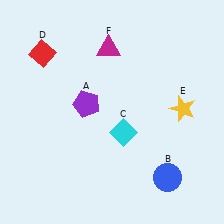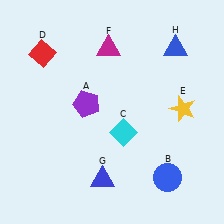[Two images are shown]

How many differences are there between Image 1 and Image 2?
There are 2 differences between the two images.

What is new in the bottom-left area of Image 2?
A blue triangle (G) was added in the bottom-left area of Image 2.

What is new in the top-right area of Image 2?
A blue triangle (H) was added in the top-right area of Image 2.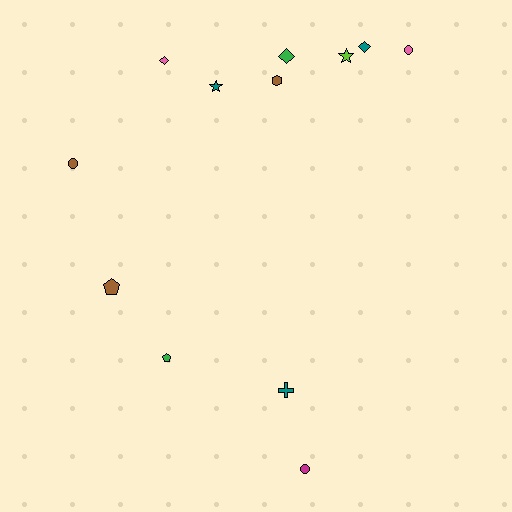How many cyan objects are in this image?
There are no cyan objects.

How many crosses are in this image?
There is 1 cross.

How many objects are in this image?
There are 12 objects.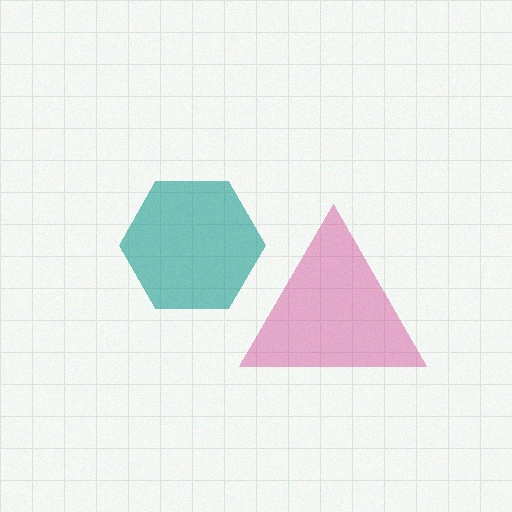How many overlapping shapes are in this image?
There are 2 overlapping shapes in the image.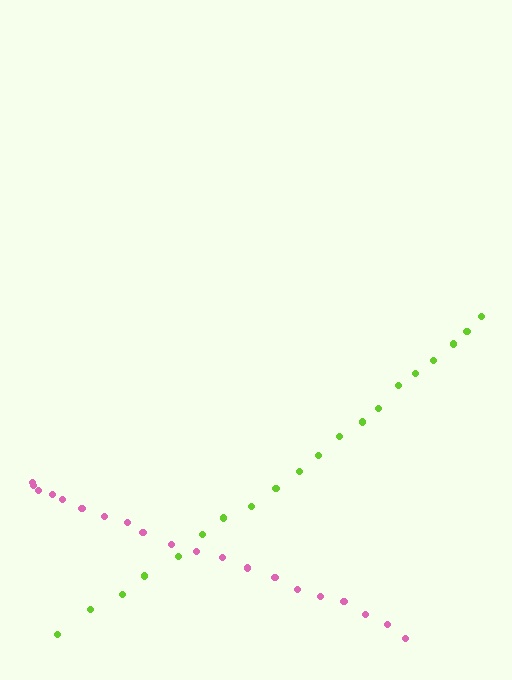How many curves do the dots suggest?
There are 2 distinct paths.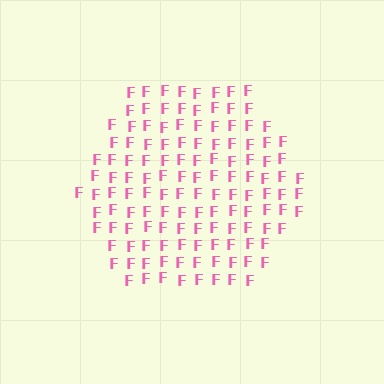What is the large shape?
The large shape is a hexagon.